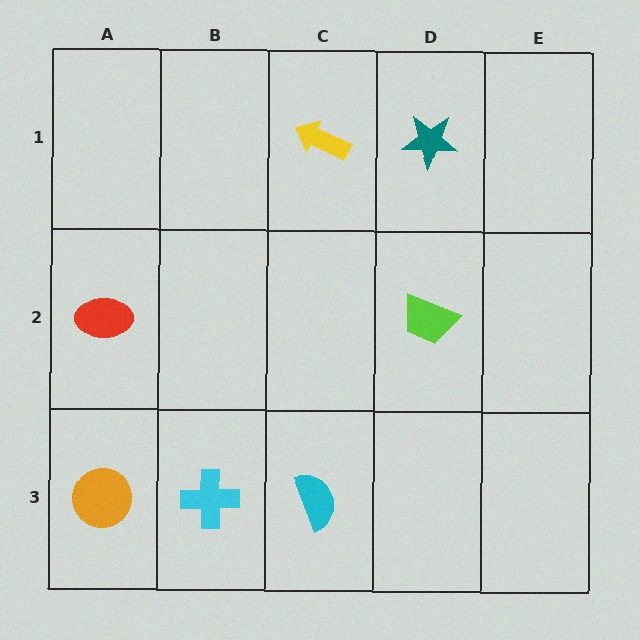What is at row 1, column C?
A yellow arrow.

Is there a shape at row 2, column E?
No, that cell is empty.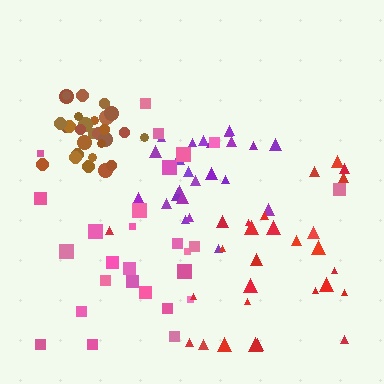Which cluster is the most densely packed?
Brown.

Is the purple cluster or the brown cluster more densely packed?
Brown.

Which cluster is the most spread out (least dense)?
Pink.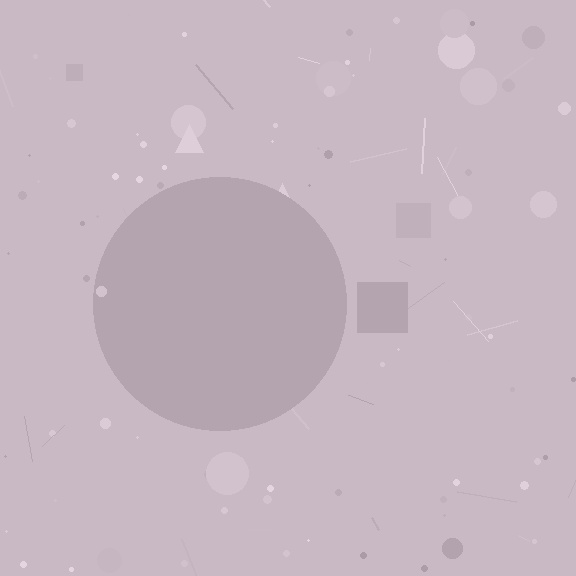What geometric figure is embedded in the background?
A circle is embedded in the background.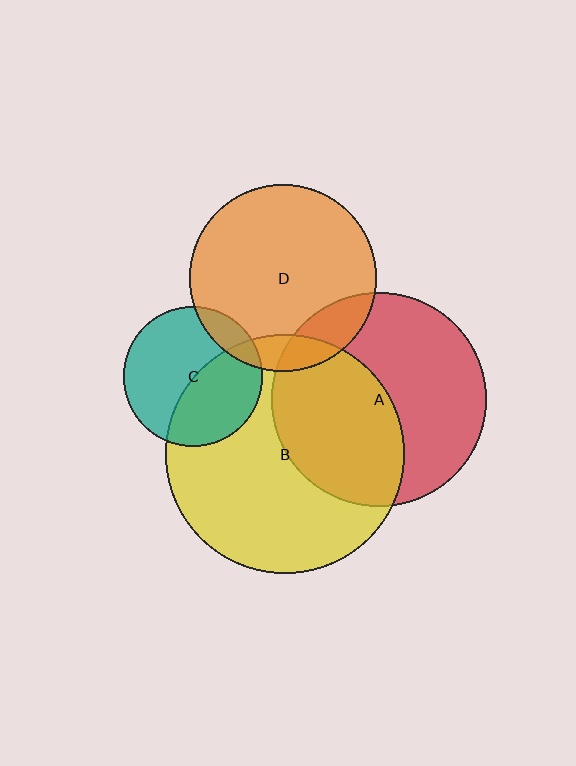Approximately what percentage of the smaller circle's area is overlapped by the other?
Approximately 15%.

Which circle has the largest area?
Circle B (yellow).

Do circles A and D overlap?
Yes.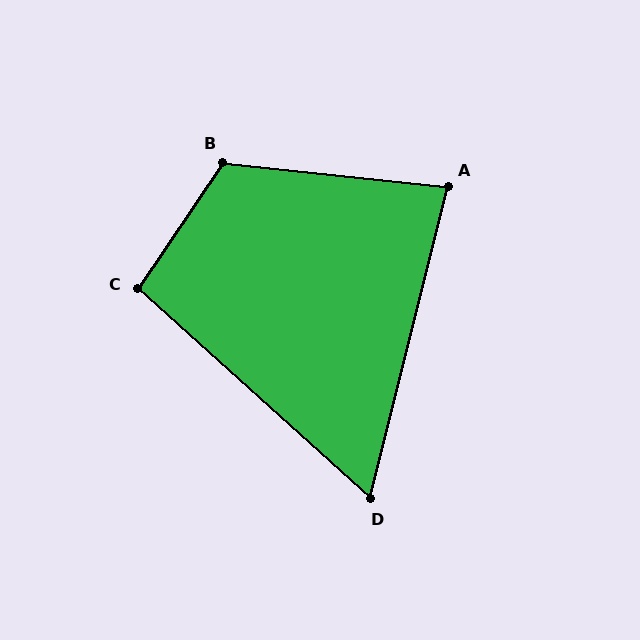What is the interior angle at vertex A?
Approximately 82 degrees (acute).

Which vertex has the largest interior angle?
B, at approximately 118 degrees.